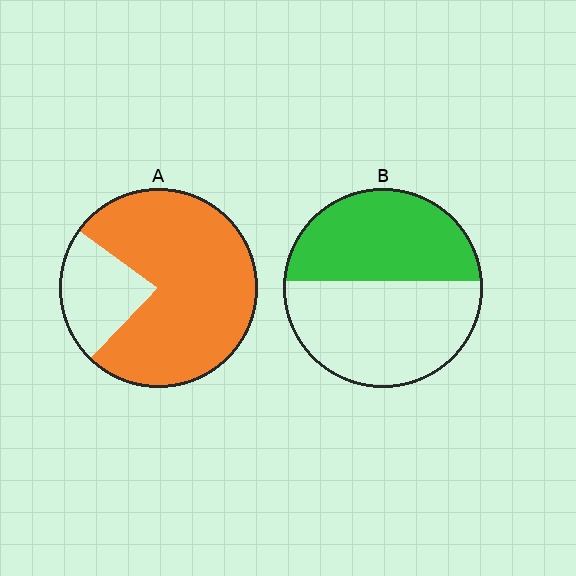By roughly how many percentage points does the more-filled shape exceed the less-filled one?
By roughly 30 percentage points (A over B).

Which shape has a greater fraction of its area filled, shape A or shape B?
Shape A.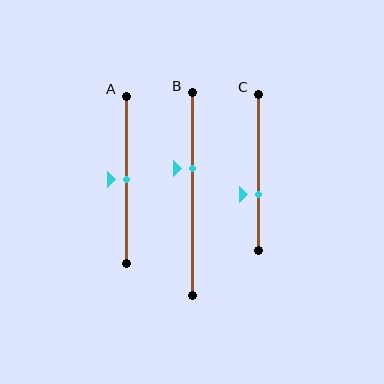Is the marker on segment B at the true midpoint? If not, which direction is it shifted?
No, the marker on segment B is shifted upward by about 13% of the segment length.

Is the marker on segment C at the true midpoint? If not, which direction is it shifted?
No, the marker on segment C is shifted downward by about 14% of the segment length.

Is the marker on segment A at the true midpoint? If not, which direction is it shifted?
Yes, the marker on segment A is at the true midpoint.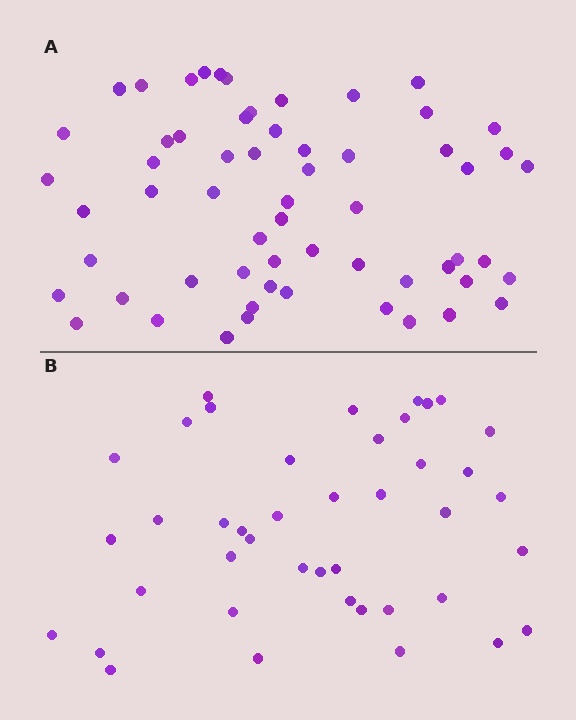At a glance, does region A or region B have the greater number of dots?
Region A (the top region) has more dots.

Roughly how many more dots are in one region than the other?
Region A has approximately 20 more dots than region B.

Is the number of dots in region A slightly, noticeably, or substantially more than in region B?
Region A has noticeably more, but not dramatically so. The ratio is roughly 1.4 to 1.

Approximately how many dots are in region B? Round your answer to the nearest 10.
About 40 dots. (The exact count is 42, which rounds to 40.)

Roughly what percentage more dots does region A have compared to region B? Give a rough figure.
About 45% more.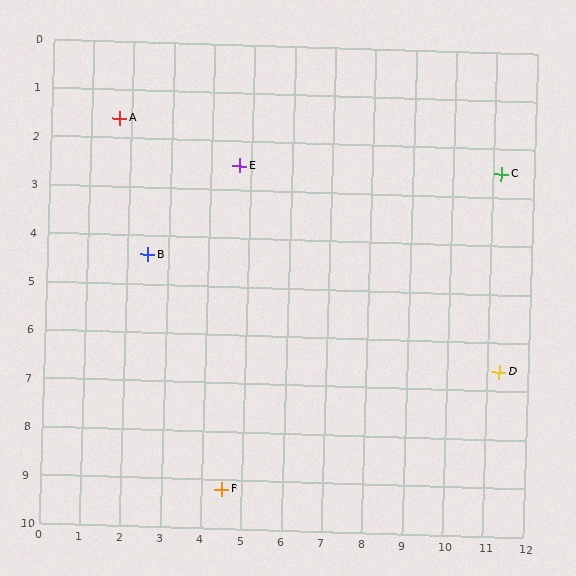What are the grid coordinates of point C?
Point C is at approximately (11.2, 2.5).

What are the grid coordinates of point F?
Point F is at approximately (4.5, 9.2).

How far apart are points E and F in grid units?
Points E and F are about 6.7 grid units apart.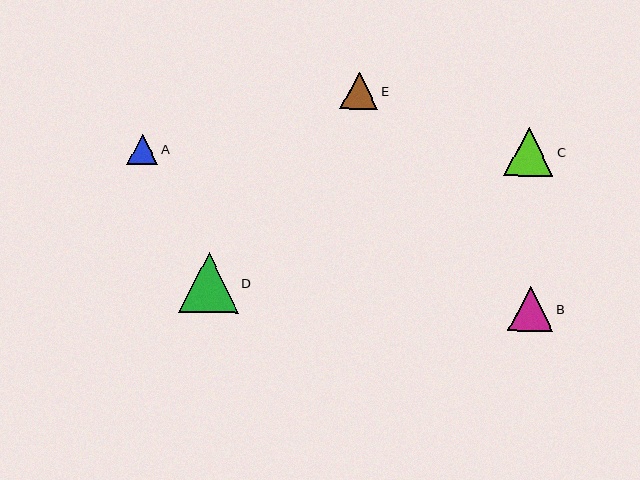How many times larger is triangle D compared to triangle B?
Triangle D is approximately 1.3 times the size of triangle B.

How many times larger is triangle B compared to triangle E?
Triangle B is approximately 1.2 times the size of triangle E.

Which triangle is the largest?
Triangle D is the largest with a size of approximately 60 pixels.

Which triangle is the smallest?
Triangle A is the smallest with a size of approximately 31 pixels.